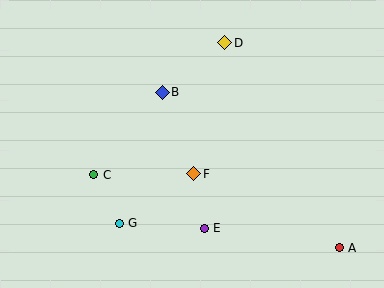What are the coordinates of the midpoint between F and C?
The midpoint between F and C is at (144, 174).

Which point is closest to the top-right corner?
Point D is closest to the top-right corner.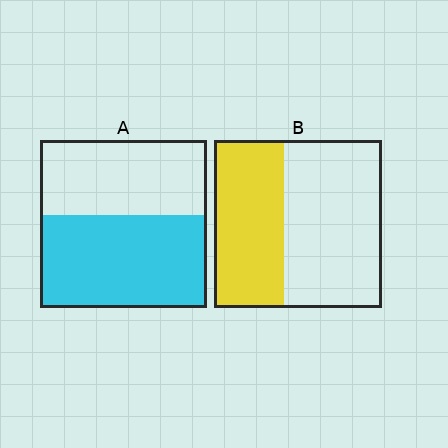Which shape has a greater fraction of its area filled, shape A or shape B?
Shape A.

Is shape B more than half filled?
No.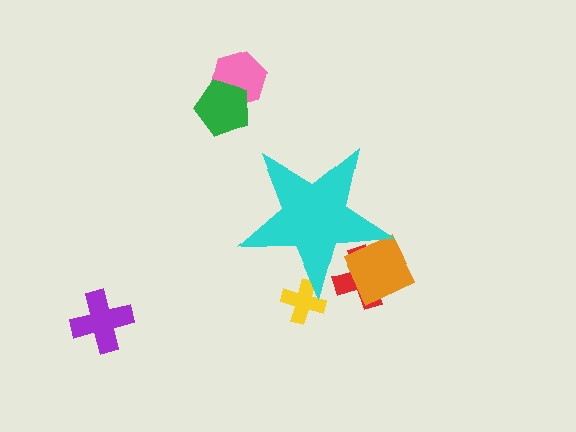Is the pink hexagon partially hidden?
No, the pink hexagon is fully visible.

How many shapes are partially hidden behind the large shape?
3 shapes are partially hidden.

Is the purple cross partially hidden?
No, the purple cross is fully visible.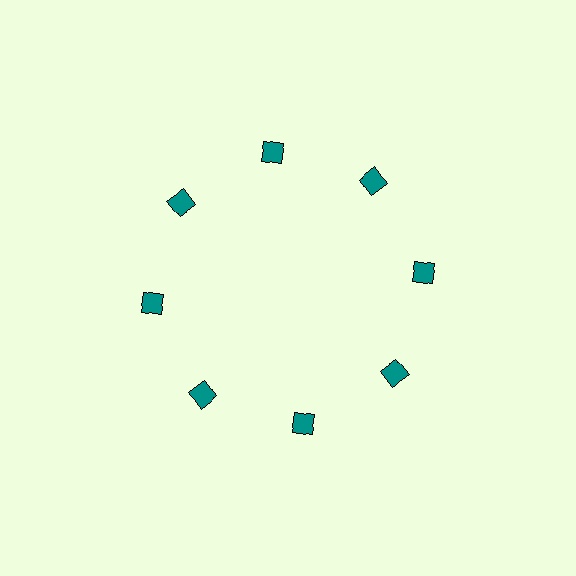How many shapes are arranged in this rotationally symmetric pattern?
There are 8 shapes, arranged in 8 groups of 1.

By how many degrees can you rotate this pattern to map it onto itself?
The pattern maps onto itself every 45 degrees of rotation.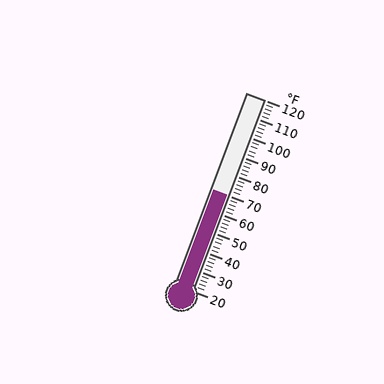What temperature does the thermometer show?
The thermometer shows approximately 70°F.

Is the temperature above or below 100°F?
The temperature is below 100°F.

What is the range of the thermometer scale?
The thermometer scale ranges from 20°F to 120°F.